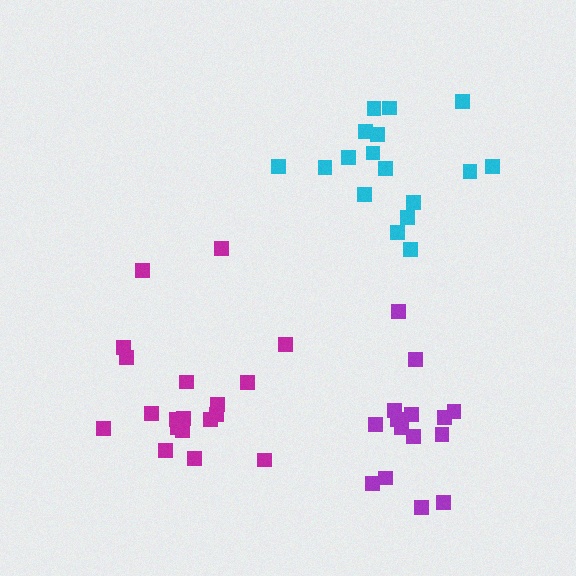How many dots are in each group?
Group 1: 17 dots, Group 2: 19 dots, Group 3: 15 dots (51 total).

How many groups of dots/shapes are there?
There are 3 groups.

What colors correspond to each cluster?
The clusters are colored: cyan, magenta, purple.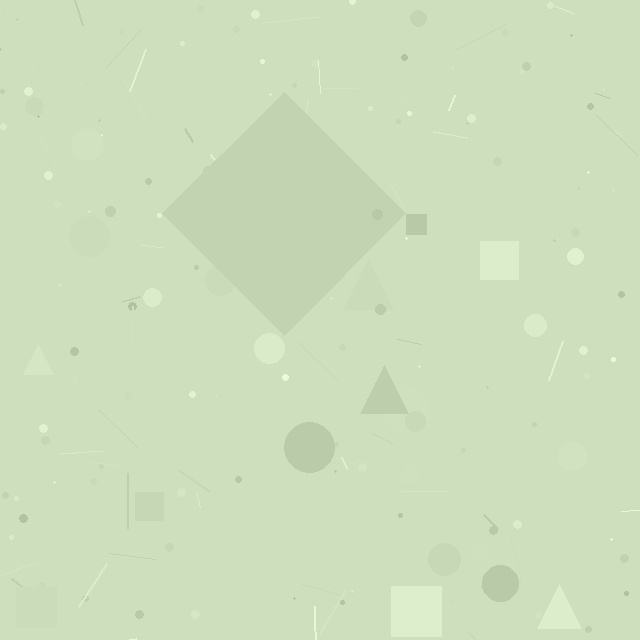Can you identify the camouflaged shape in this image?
The camouflaged shape is a diamond.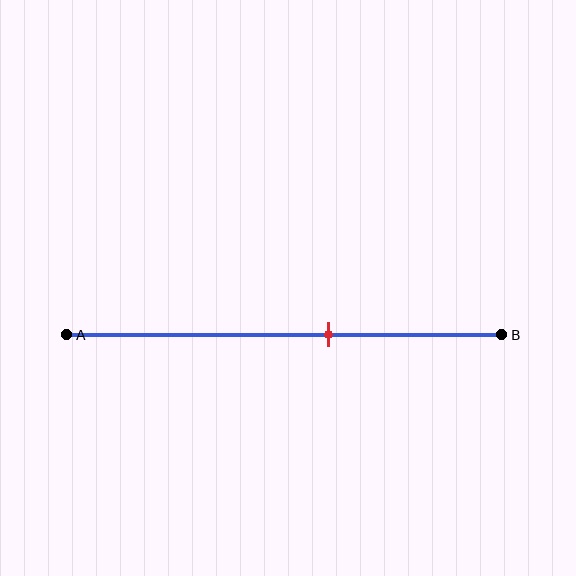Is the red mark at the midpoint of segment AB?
No, the mark is at about 60% from A, not at the 50% midpoint.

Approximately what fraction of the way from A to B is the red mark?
The red mark is approximately 60% of the way from A to B.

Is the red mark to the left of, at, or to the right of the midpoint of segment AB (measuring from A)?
The red mark is to the right of the midpoint of segment AB.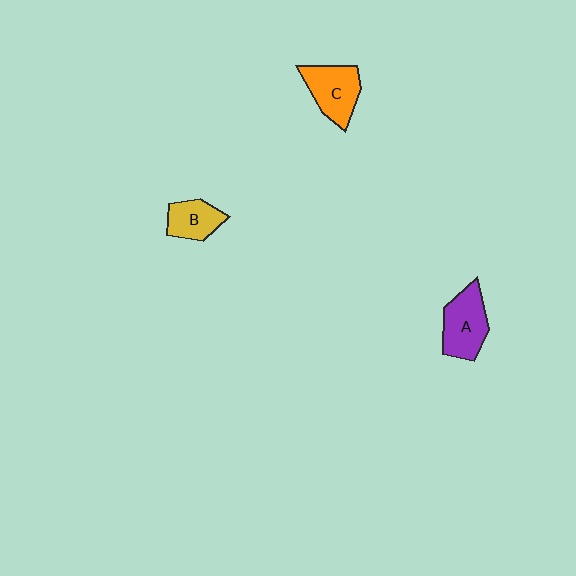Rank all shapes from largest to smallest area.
From largest to smallest: A (purple), C (orange), B (yellow).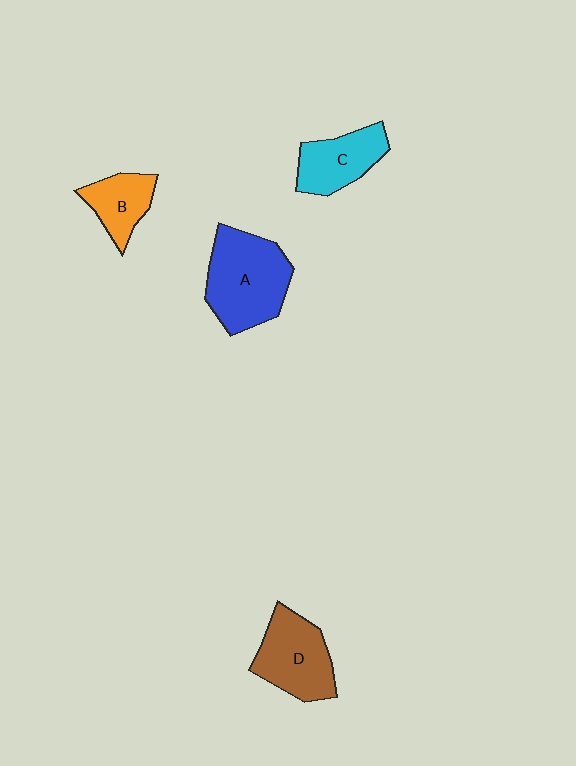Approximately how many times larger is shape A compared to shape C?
Approximately 1.6 times.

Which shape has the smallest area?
Shape B (orange).